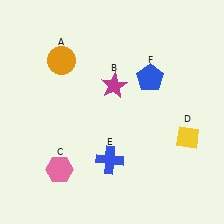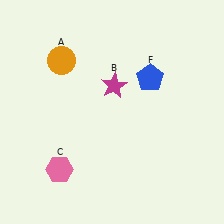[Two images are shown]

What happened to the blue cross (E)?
The blue cross (E) was removed in Image 2. It was in the bottom-left area of Image 1.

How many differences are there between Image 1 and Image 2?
There are 2 differences between the two images.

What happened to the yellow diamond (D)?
The yellow diamond (D) was removed in Image 2. It was in the bottom-right area of Image 1.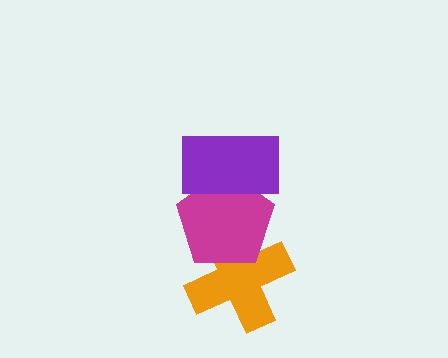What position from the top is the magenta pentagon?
The magenta pentagon is 2nd from the top.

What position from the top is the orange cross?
The orange cross is 3rd from the top.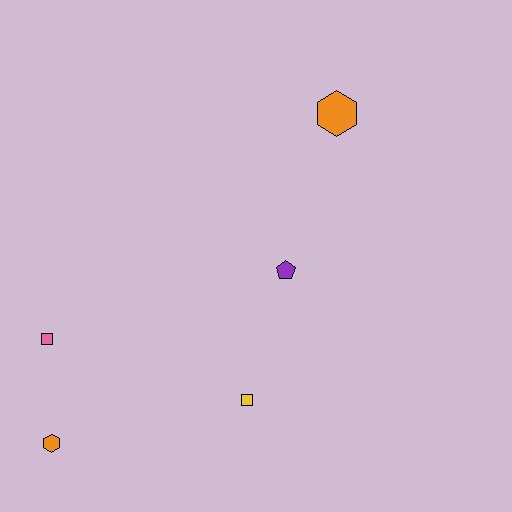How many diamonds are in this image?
There are no diamonds.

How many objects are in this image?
There are 5 objects.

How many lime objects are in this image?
There are no lime objects.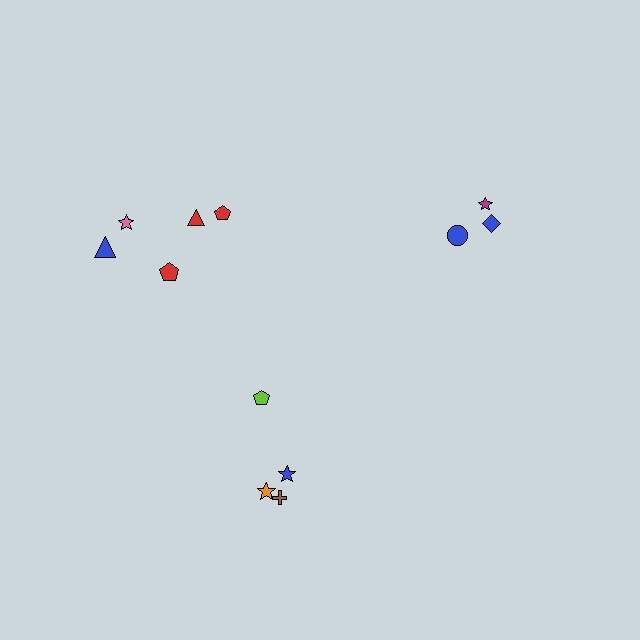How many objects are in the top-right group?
There are 3 objects.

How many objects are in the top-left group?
There are 5 objects.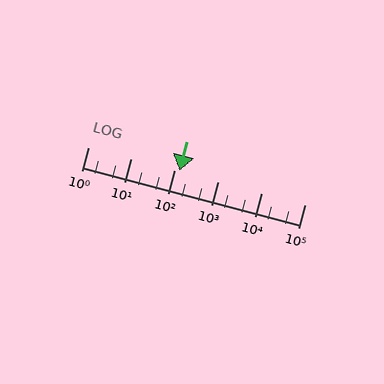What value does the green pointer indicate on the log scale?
The pointer indicates approximately 130.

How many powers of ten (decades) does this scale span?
The scale spans 5 decades, from 1 to 100000.